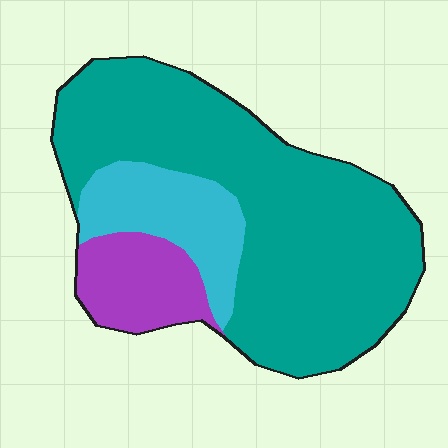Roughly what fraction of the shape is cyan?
Cyan takes up about one sixth (1/6) of the shape.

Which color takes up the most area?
Teal, at roughly 70%.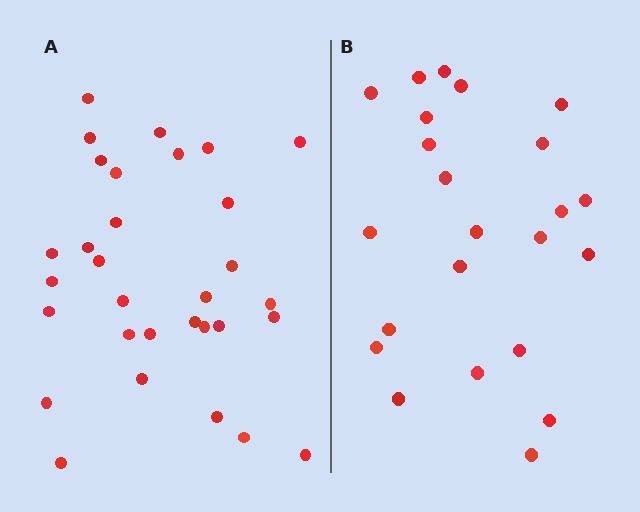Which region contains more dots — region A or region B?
Region A (the left region) has more dots.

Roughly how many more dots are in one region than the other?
Region A has roughly 8 or so more dots than region B.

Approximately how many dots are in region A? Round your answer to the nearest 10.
About 30 dots. (The exact count is 31, which rounds to 30.)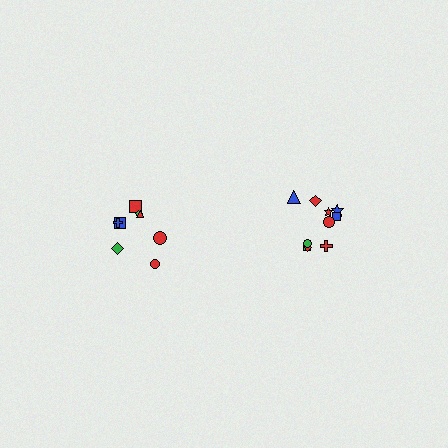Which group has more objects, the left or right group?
The right group.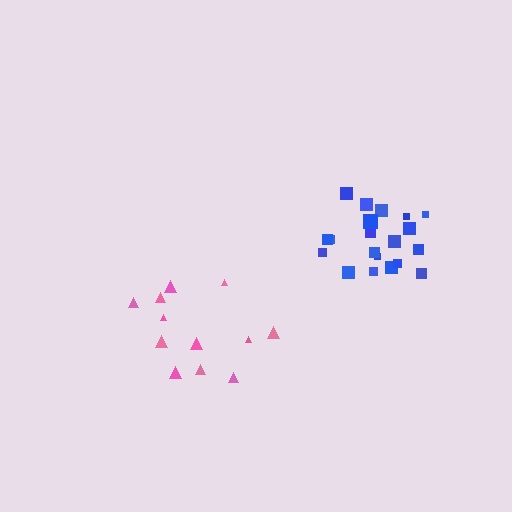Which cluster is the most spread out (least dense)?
Pink.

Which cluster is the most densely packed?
Blue.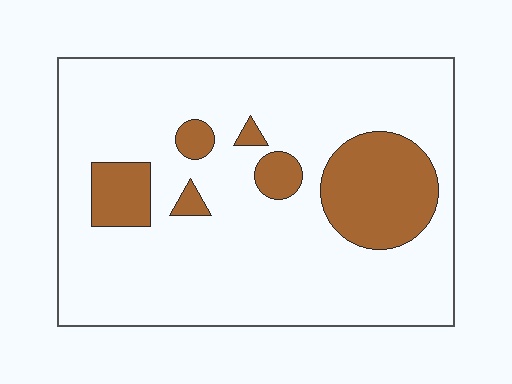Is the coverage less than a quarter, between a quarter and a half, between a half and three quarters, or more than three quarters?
Less than a quarter.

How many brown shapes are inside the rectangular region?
6.